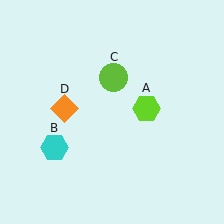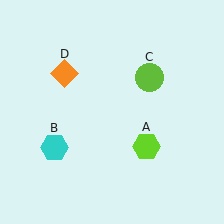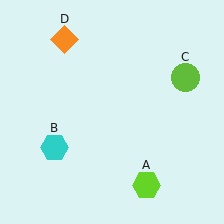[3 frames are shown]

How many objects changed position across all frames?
3 objects changed position: lime hexagon (object A), lime circle (object C), orange diamond (object D).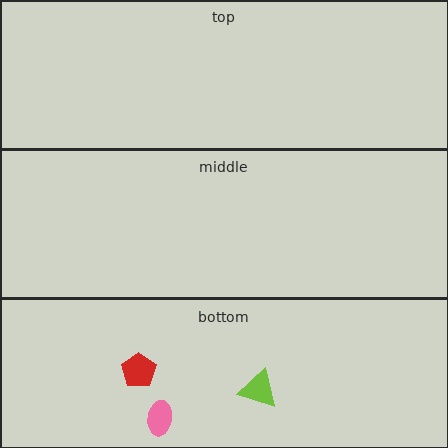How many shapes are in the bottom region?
3.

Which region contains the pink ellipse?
The bottom region.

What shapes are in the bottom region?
The red pentagon, the lime triangle, the pink ellipse.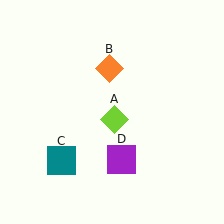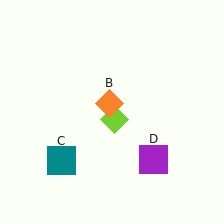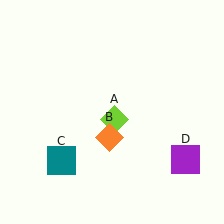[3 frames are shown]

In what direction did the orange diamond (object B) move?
The orange diamond (object B) moved down.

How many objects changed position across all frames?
2 objects changed position: orange diamond (object B), purple square (object D).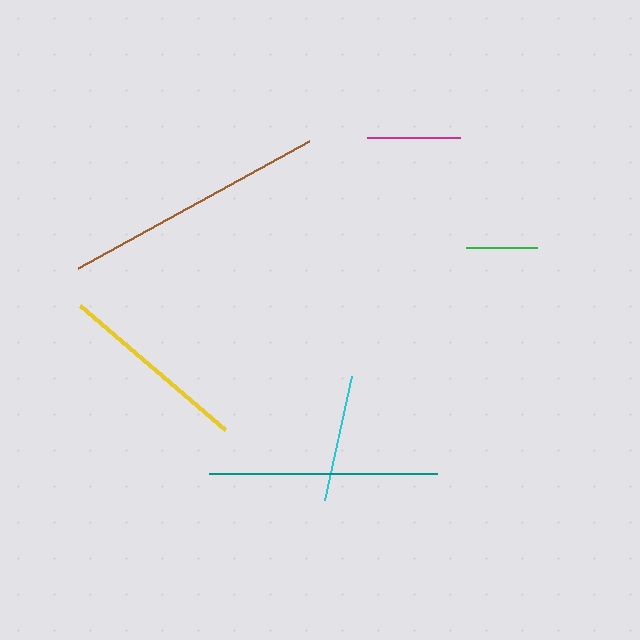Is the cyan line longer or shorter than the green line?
The cyan line is longer than the green line.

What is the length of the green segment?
The green segment is approximately 71 pixels long.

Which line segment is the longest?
The brown line is the longest at approximately 264 pixels.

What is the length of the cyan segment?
The cyan segment is approximately 127 pixels long.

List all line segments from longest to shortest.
From longest to shortest: brown, teal, yellow, cyan, magenta, green.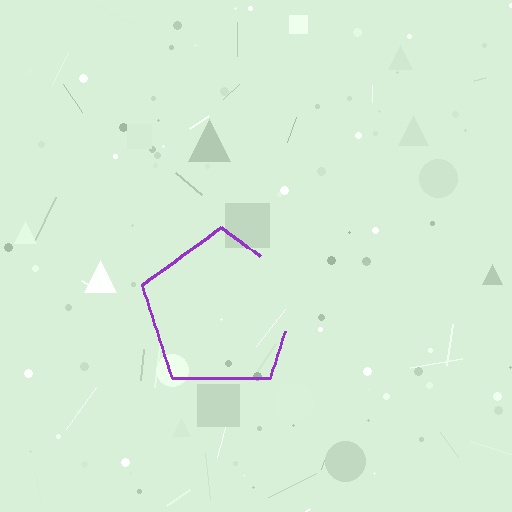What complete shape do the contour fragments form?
The contour fragments form a pentagon.